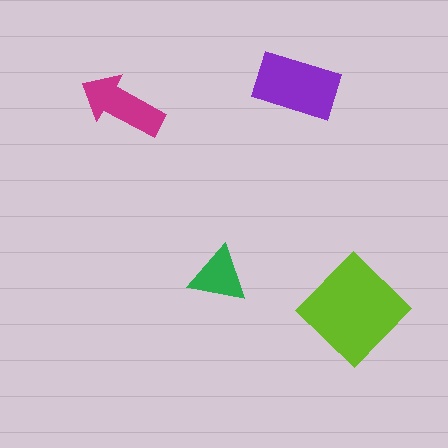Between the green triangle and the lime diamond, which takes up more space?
The lime diamond.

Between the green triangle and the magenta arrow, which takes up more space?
The magenta arrow.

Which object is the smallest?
The green triangle.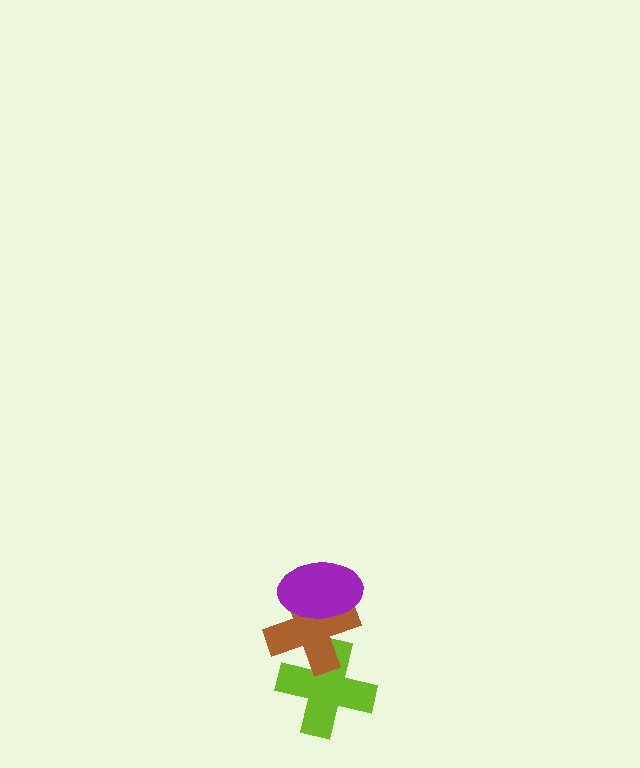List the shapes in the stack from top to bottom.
From top to bottom: the purple ellipse, the brown cross, the lime cross.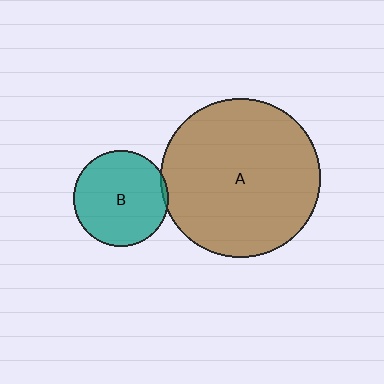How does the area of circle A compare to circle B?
Approximately 2.8 times.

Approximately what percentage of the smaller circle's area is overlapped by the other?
Approximately 5%.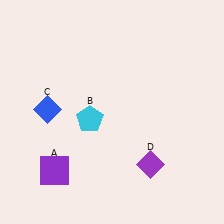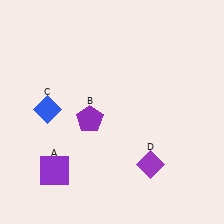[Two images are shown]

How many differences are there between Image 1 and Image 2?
There is 1 difference between the two images.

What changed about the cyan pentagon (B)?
In Image 1, B is cyan. In Image 2, it changed to purple.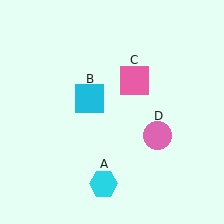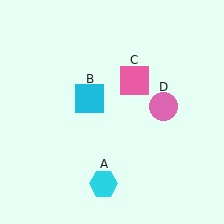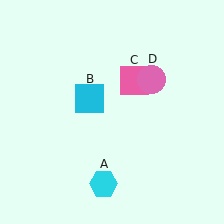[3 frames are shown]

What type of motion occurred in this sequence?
The pink circle (object D) rotated counterclockwise around the center of the scene.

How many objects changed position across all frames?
1 object changed position: pink circle (object D).